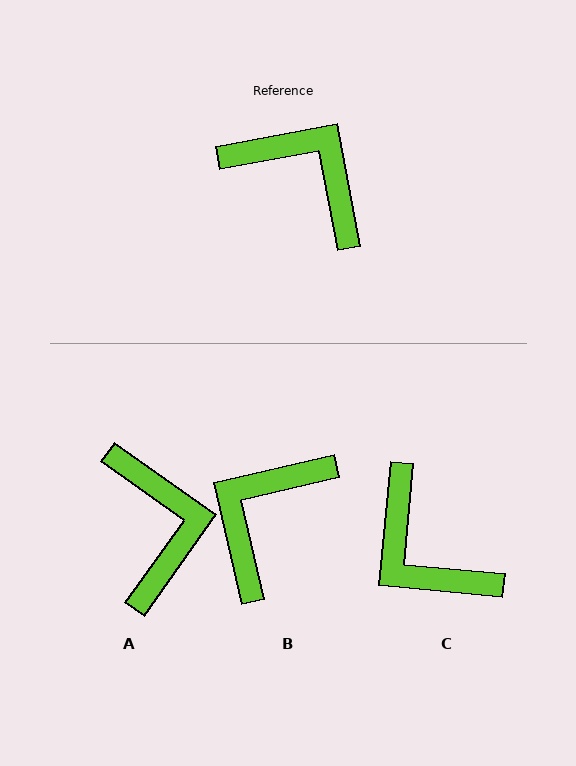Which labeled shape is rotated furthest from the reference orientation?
C, about 164 degrees away.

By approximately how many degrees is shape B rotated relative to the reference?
Approximately 93 degrees counter-clockwise.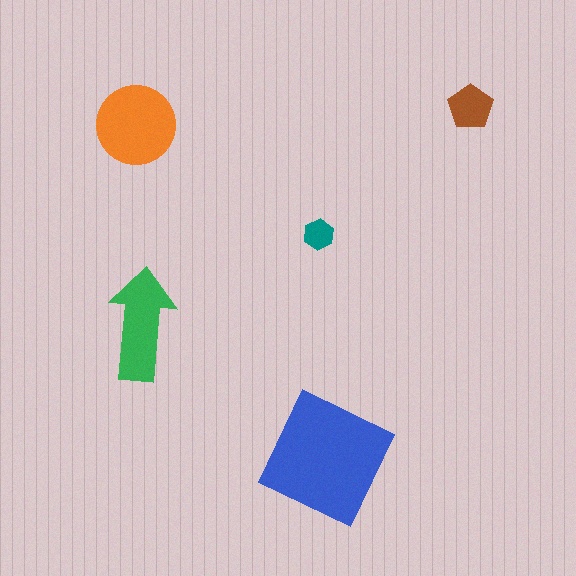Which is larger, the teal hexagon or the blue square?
The blue square.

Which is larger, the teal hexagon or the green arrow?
The green arrow.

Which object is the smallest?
The teal hexagon.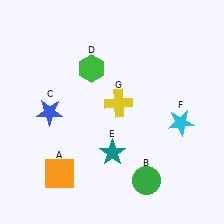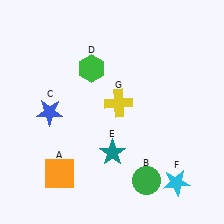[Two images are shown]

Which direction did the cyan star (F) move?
The cyan star (F) moved down.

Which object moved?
The cyan star (F) moved down.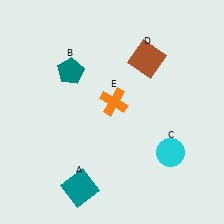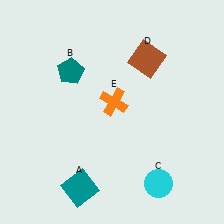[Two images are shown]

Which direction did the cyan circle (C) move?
The cyan circle (C) moved down.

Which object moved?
The cyan circle (C) moved down.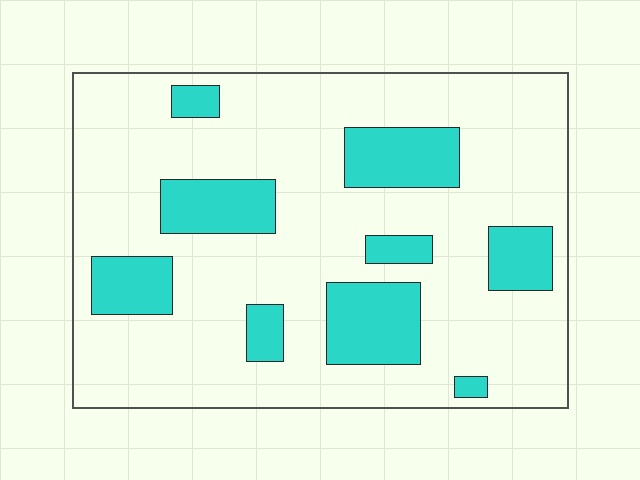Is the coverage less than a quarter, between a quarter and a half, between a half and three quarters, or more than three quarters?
Less than a quarter.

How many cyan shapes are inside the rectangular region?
9.